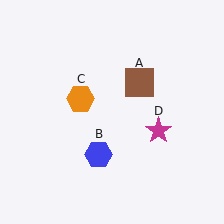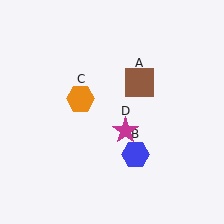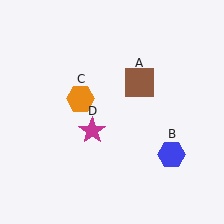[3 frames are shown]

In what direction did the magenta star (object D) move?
The magenta star (object D) moved left.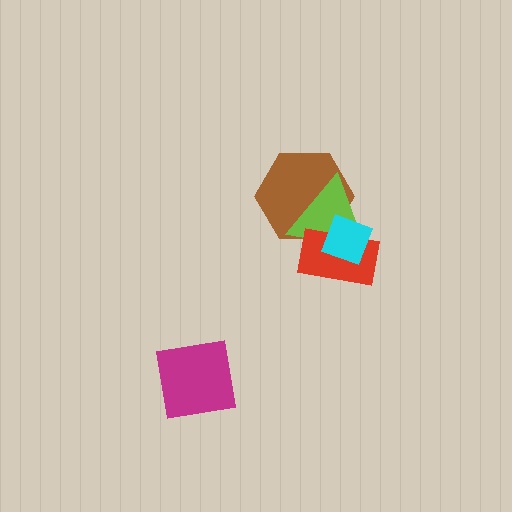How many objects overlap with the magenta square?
0 objects overlap with the magenta square.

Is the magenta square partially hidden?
No, no other shape covers it.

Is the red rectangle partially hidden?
Yes, it is partially covered by another shape.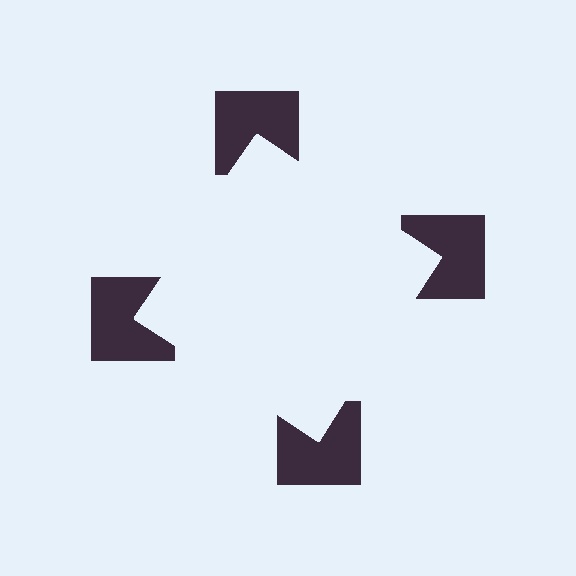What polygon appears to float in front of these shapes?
An illusory square — its edges are inferred from the aligned wedge cuts in the notched squares, not physically drawn.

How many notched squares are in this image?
There are 4 — one at each vertex of the illusory square.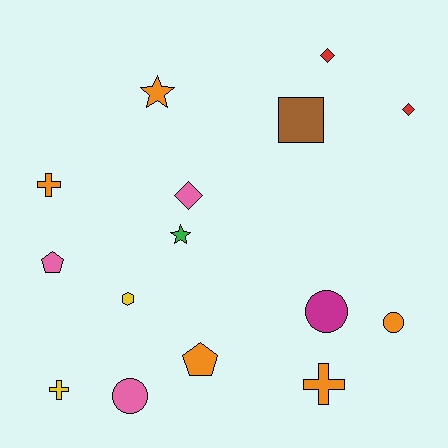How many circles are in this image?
There are 3 circles.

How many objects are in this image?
There are 15 objects.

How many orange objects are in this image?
There are 5 orange objects.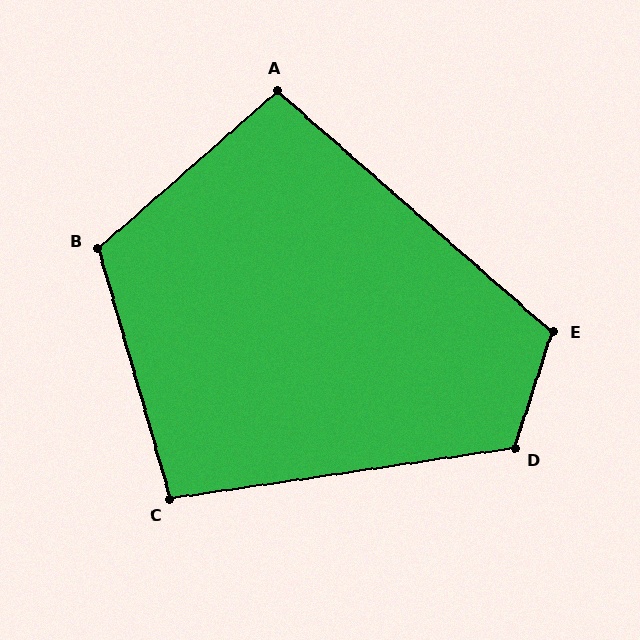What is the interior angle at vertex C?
Approximately 98 degrees (obtuse).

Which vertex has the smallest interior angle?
A, at approximately 97 degrees.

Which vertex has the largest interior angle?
D, at approximately 116 degrees.